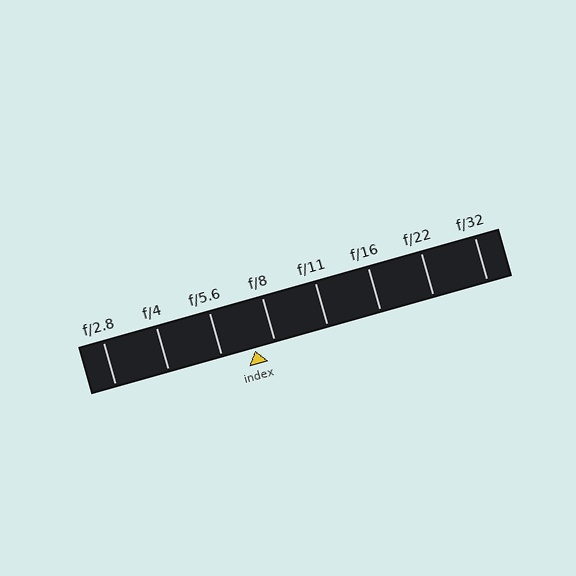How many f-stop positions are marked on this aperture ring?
There are 8 f-stop positions marked.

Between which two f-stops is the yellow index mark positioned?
The index mark is between f/5.6 and f/8.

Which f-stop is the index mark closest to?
The index mark is closest to f/8.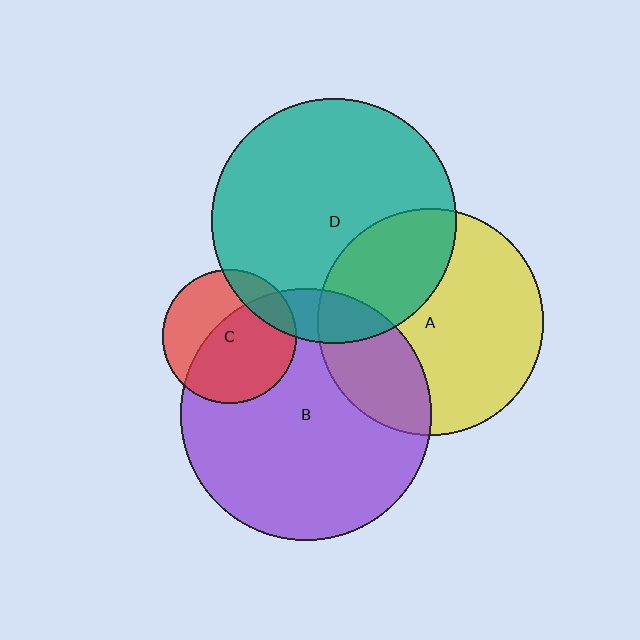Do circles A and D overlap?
Yes.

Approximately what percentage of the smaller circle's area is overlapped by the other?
Approximately 30%.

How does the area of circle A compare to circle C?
Approximately 2.9 times.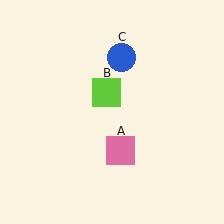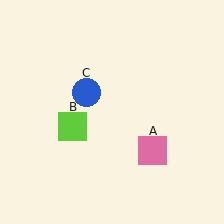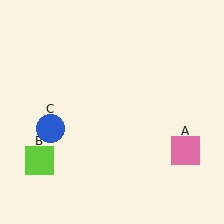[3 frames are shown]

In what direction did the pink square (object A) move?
The pink square (object A) moved right.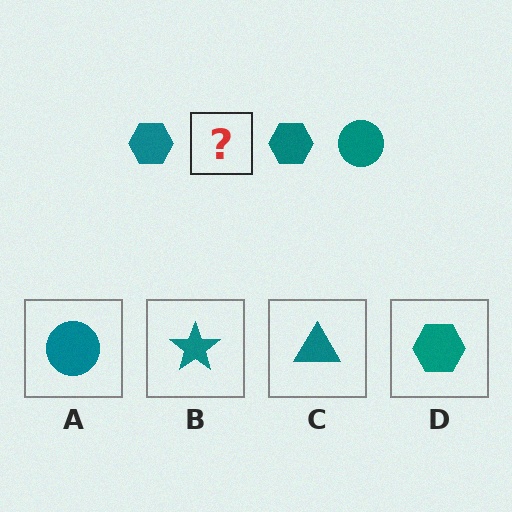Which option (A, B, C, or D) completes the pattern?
A.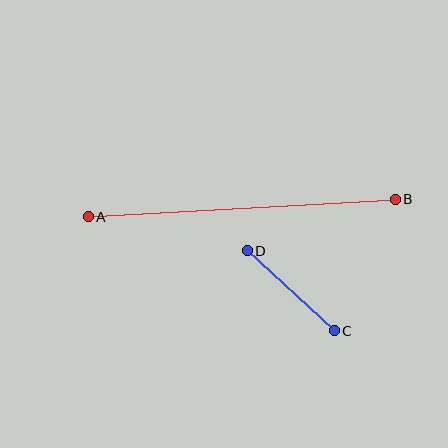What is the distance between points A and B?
The distance is approximately 308 pixels.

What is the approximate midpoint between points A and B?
The midpoint is at approximately (242, 208) pixels.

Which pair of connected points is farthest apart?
Points A and B are farthest apart.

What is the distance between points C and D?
The distance is approximately 118 pixels.